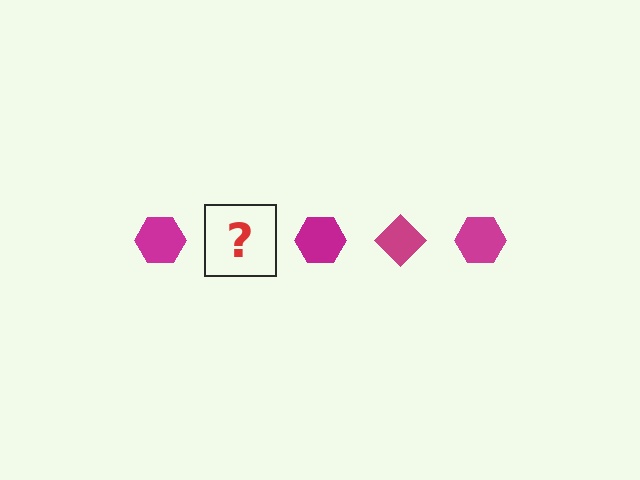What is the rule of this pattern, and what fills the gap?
The rule is that the pattern cycles through hexagon, diamond shapes in magenta. The gap should be filled with a magenta diamond.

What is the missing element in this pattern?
The missing element is a magenta diamond.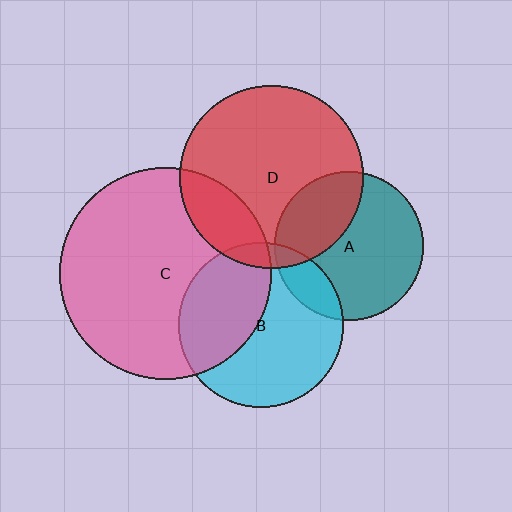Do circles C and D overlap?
Yes.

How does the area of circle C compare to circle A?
Approximately 2.0 times.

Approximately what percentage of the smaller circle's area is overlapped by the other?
Approximately 20%.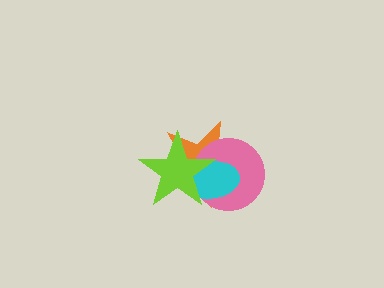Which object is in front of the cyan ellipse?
The lime star is in front of the cyan ellipse.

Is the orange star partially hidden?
Yes, it is partially covered by another shape.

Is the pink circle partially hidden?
Yes, it is partially covered by another shape.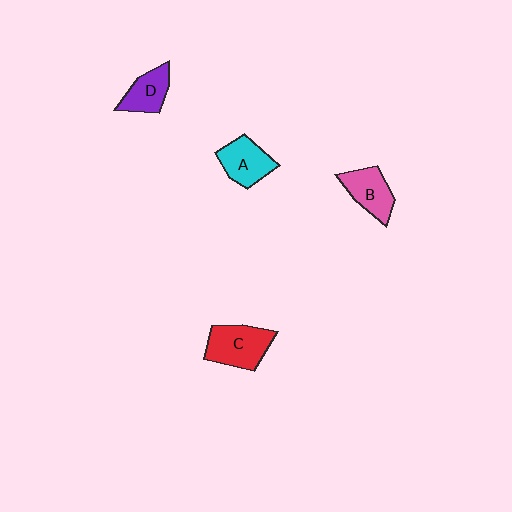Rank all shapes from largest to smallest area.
From largest to smallest: C (red), A (cyan), B (pink), D (purple).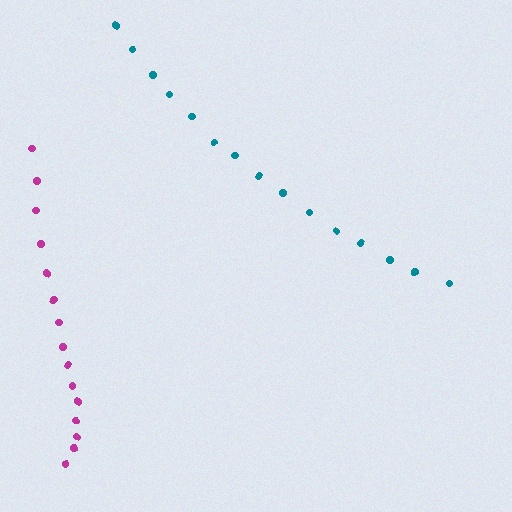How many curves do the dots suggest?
There are 2 distinct paths.